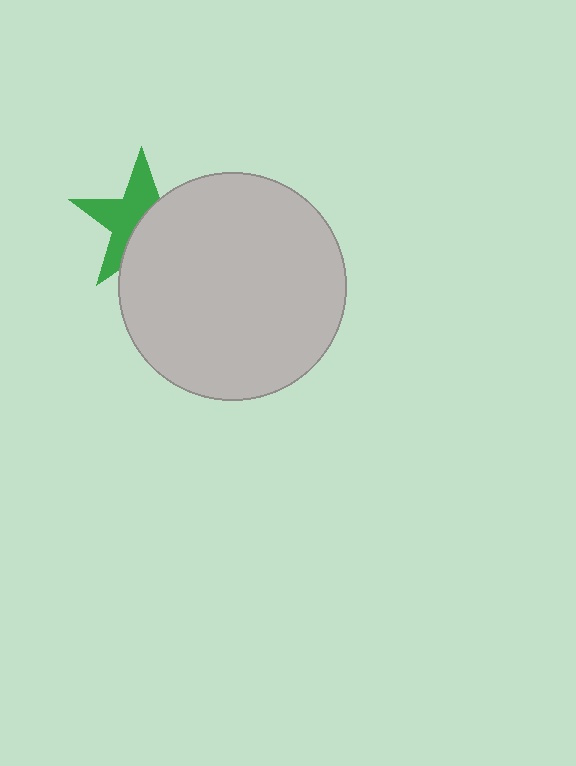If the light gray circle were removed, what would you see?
You would see the complete green star.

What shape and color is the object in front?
The object in front is a light gray circle.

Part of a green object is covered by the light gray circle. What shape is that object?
It is a star.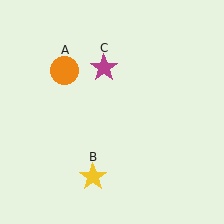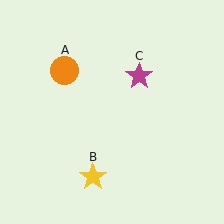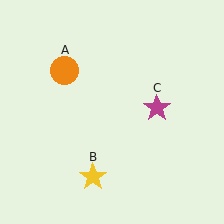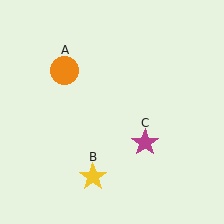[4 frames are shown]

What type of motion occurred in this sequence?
The magenta star (object C) rotated clockwise around the center of the scene.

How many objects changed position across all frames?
1 object changed position: magenta star (object C).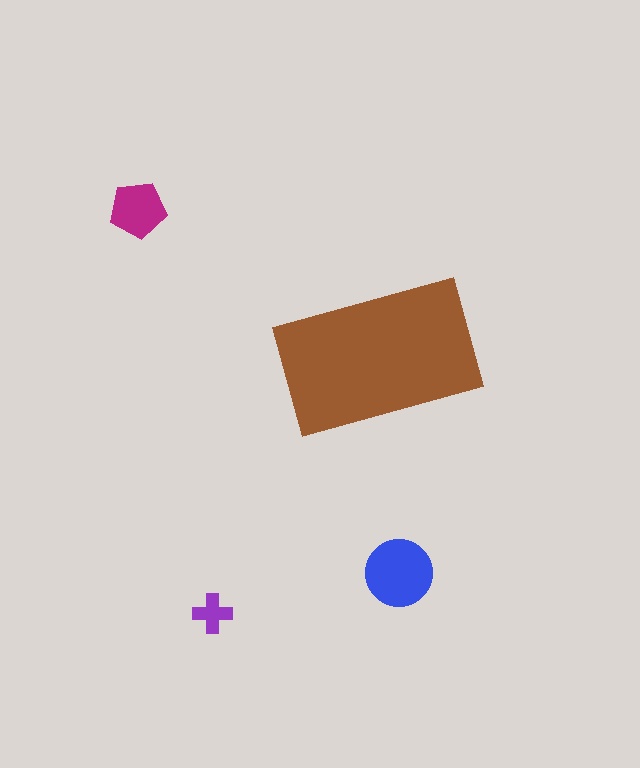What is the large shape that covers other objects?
A brown rectangle.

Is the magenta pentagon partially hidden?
No, the magenta pentagon is fully visible.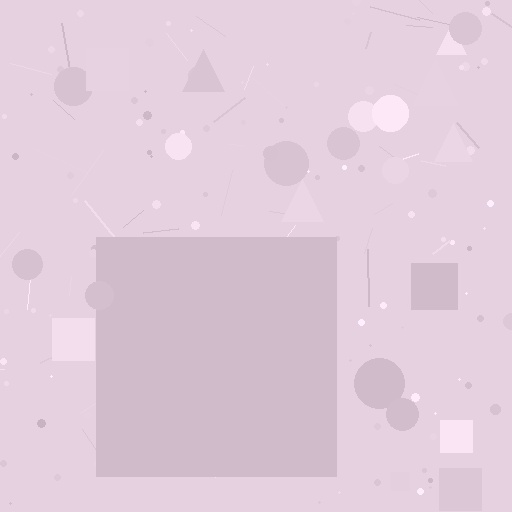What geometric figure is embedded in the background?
A square is embedded in the background.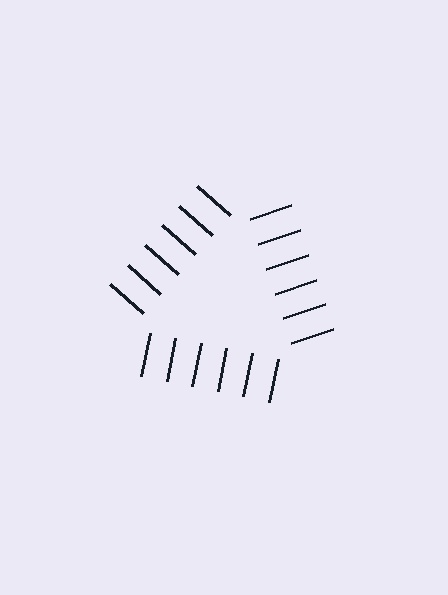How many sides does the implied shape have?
3 sides — the line-ends trace a triangle.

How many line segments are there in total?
18 — 6 along each of the 3 edges.